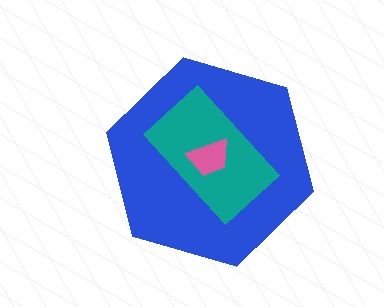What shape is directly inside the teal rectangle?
The pink trapezoid.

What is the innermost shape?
The pink trapezoid.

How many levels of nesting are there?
3.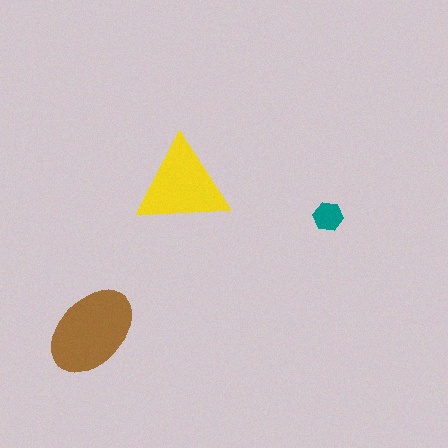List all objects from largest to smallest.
The brown ellipse, the yellow triangle, the teal hexagon.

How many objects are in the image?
There are 3 objects in the image.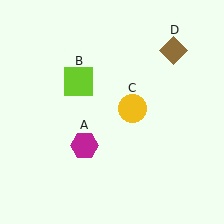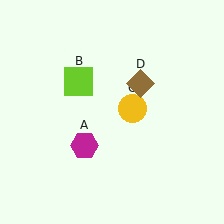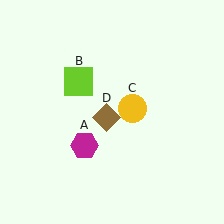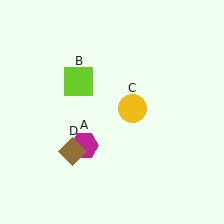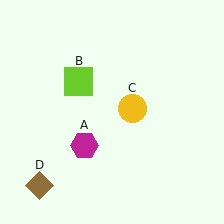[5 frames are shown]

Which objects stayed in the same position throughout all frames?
Magenta hexagon (object A) and lime square (object B) and yellow circle (object C) remained stationary.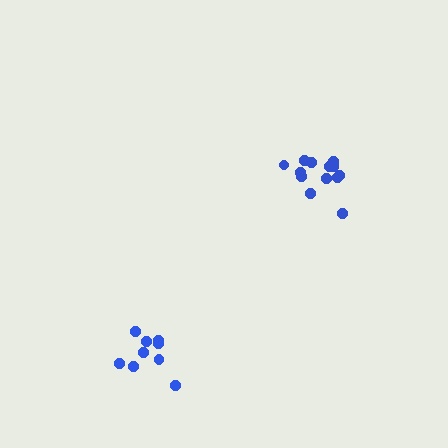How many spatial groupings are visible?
There are 2 spatial groupings.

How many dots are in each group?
Group 1: 13 dots, Group 2: 9 dots (22 total).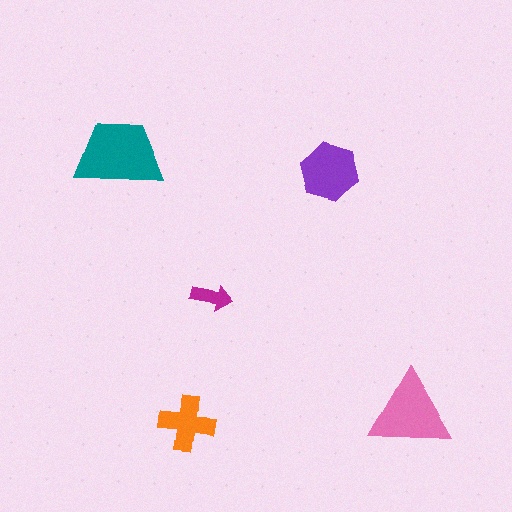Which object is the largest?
The teal trapezoid.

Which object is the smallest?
The magenta arrow.